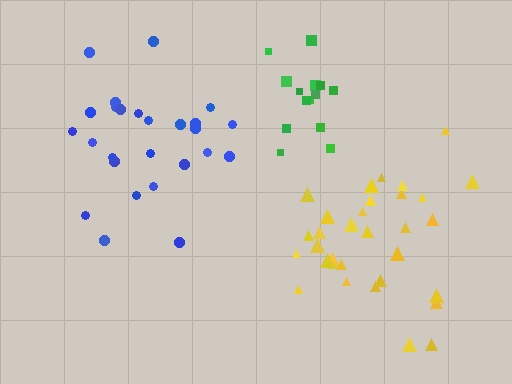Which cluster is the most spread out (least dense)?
Green.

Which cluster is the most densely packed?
Blue.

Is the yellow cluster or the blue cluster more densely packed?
Blue.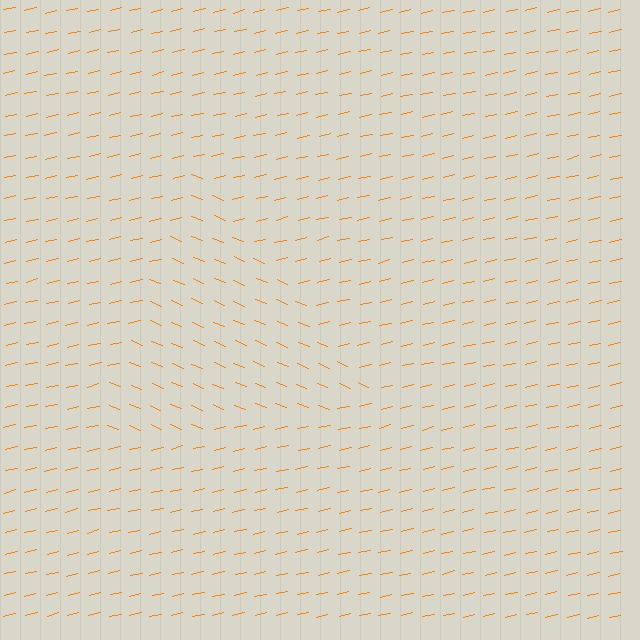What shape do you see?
I see a triangle.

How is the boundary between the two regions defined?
The boundary is defined purely by a change in line orientation (approximately 35 degrees difference). All lines are the same color and thickness.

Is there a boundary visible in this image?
Yes, there is a texture boundary formed by a change in line orientation.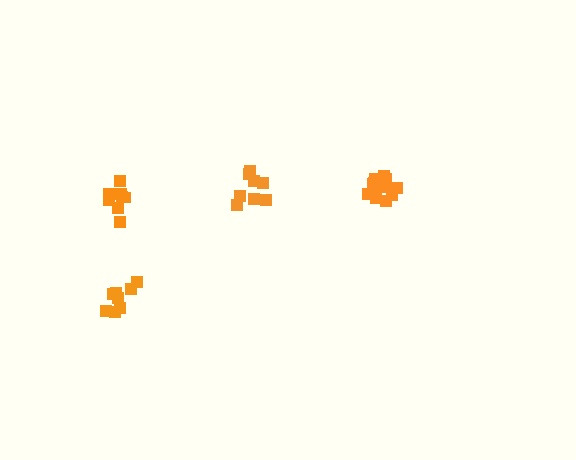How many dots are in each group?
Group 1: 14 dots, Group 2: 8 dots, Group 3: 8 dots, Group 4: 8 dots (38 total).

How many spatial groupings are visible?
There are 4 spatial groupings.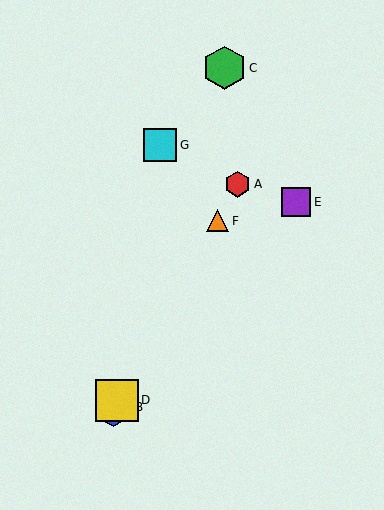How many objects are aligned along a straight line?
4 objects (A, B, D, F) are aligned along a straight line.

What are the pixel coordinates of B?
Object B is at (113, 408).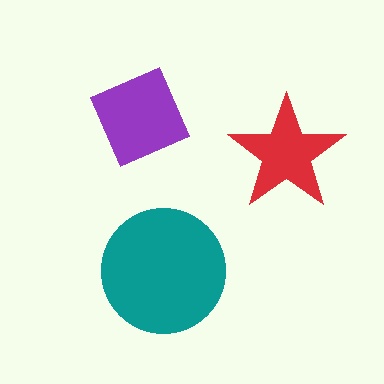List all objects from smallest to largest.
The red star, the purple square, the teal circle.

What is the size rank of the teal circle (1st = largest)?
1st.